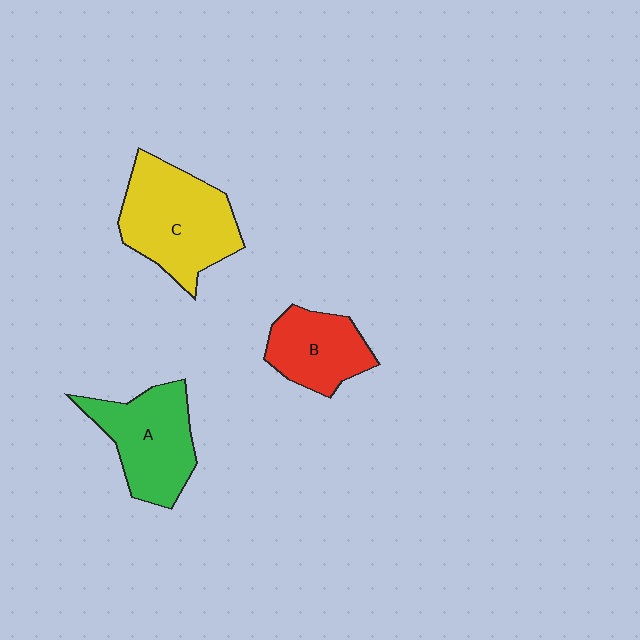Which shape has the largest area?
Shape C (yellow).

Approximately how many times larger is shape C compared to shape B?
Approximately 1.6 times.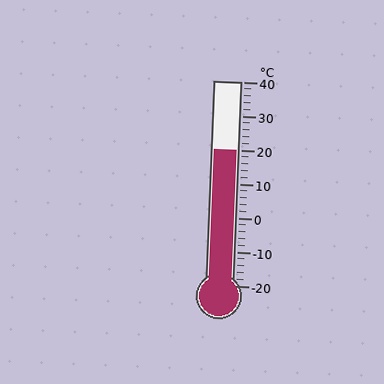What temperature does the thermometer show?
The thermometer shows approximately 20°C.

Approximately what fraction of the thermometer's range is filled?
The thermometer is filled to approximately 65% of its range.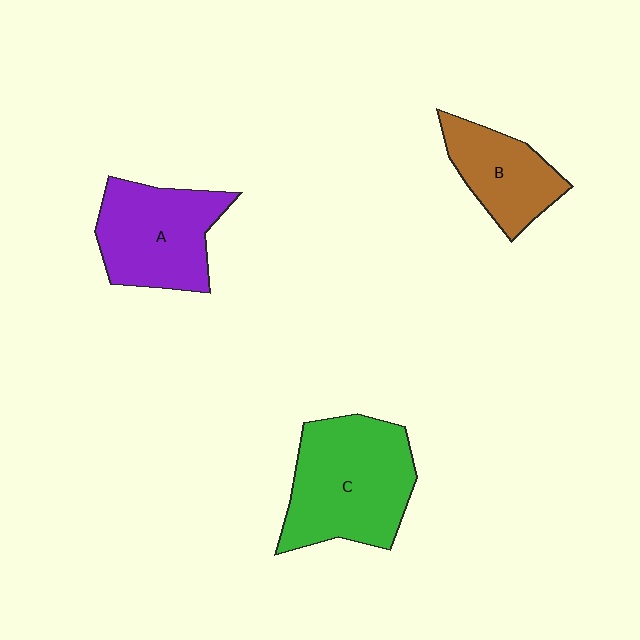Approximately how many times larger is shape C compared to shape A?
Approximately 1.2 times.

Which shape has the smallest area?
Shape B (brown).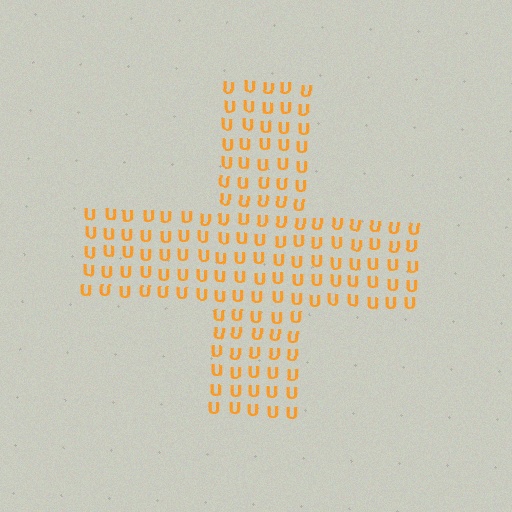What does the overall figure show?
The overall figure shows a cross.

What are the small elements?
The small elements are letter U's.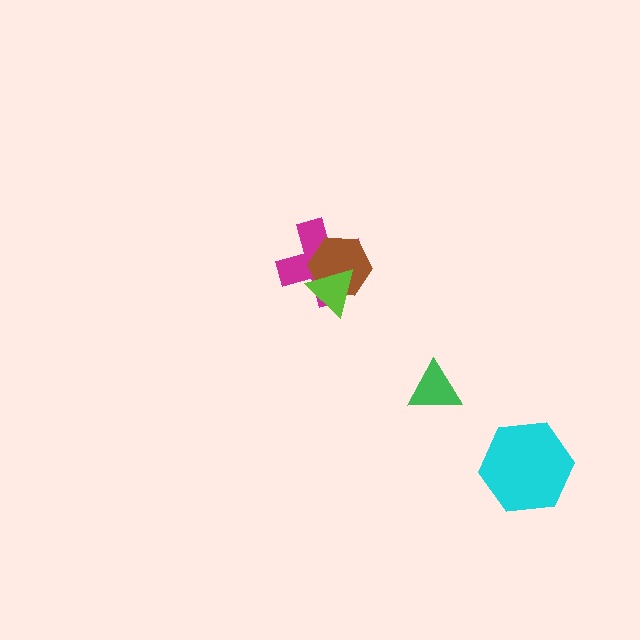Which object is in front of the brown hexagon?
The lime triangle is in front of the brown hexagon.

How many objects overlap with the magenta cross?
2 objects overlap with the magenta cross.